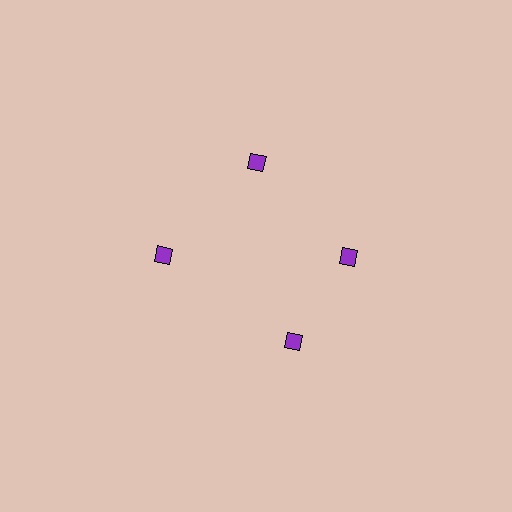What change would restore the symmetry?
The symmetry would be restored by rotating it back into even spacing with its neighbors so that all 4 diamonds sit at equal angles and equal distance from the center.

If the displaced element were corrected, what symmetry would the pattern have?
It would have 4-fold rotational symmetry — the pattern would map onto itself every 90 degrees.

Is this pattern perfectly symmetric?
No. The 4 purple diamonds are arranged in a ring, but one element near the 6 o'clock position is rotated out of alignment along the ring, breaking the 4-fold rotational symmetry.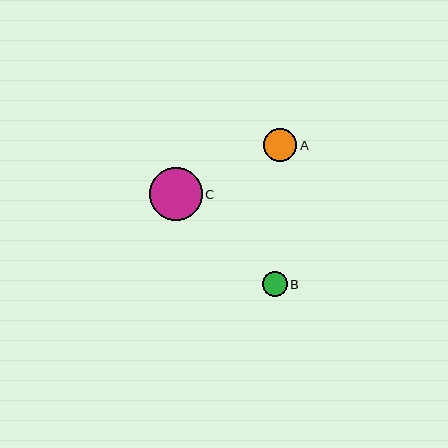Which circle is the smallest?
Circle B is the smallest with a size of approximately 24 pixels.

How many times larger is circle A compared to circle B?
Circle A is approximately 1.4 times the size of circle B.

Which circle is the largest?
Circle C is the largest with a size of approximately 53 pixels.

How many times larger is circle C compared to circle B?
Circle C is approximately 2.2 times the size of circle B.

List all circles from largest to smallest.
From largest to smallest: C, A, B.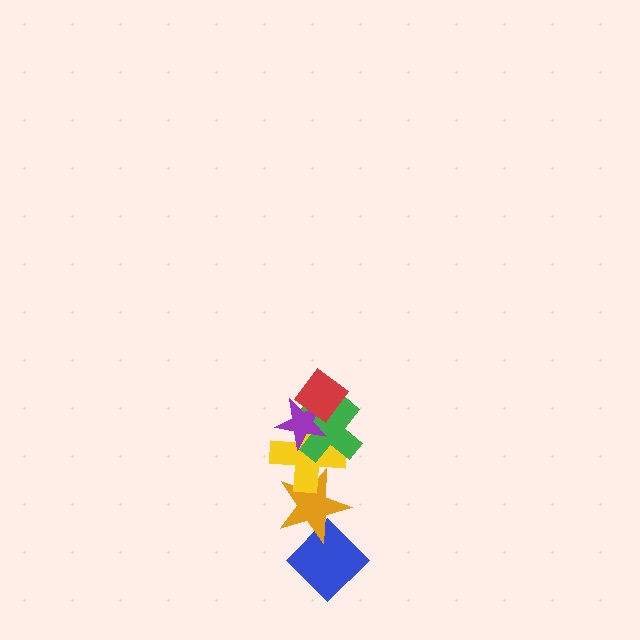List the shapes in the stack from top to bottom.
From top to bottom: the red diamond, the purple star, the green cross, the yellow cross, the orange star, the blue diamond.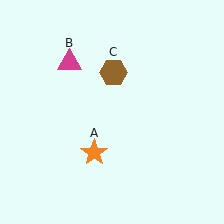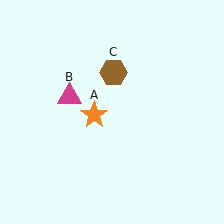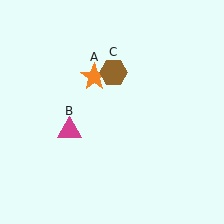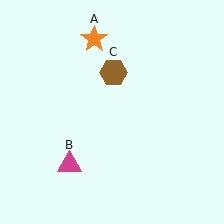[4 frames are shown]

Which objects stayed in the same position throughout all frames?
Brown hexagon (object C) remained stationary.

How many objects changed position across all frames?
2 objects changed position: orange star (object A), magenta triangle (object B).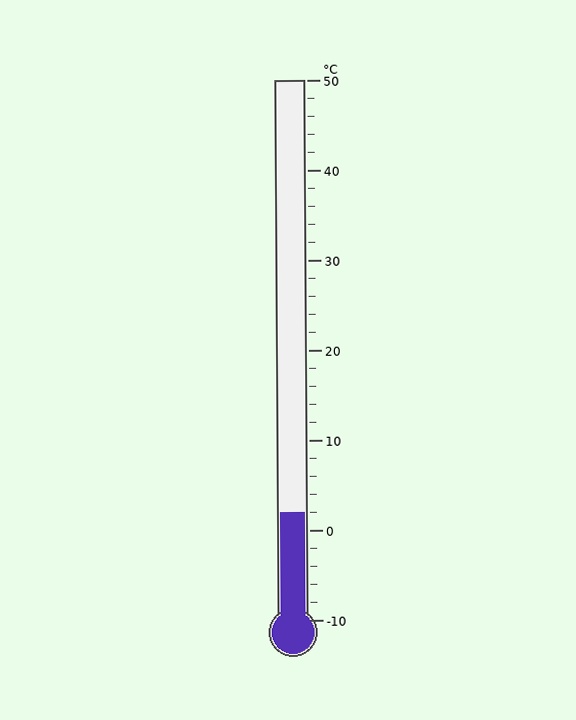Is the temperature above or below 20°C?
The temperature is below 20°C.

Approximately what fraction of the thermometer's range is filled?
The thermometer is filled to approximately 20% of its range.